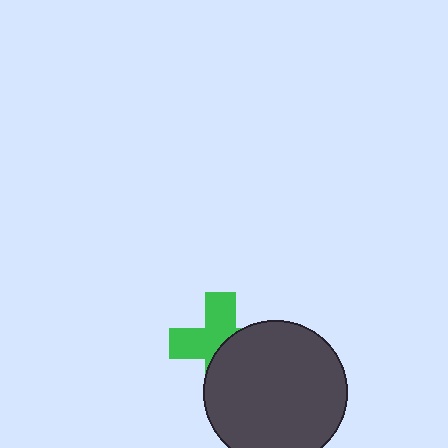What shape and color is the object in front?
The object in front is a dark gray circle.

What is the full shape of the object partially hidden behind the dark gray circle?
The partially hidden object is a green cross.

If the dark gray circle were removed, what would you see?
You would see the complete green cross.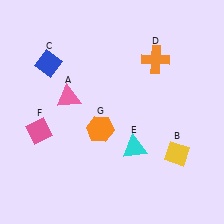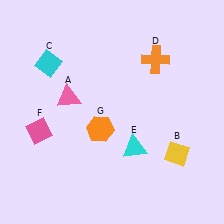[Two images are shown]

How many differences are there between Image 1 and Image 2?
There is 1 difference between the two images.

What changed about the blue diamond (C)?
In Image 1, C is blue. In Image 2, it changed to cyan.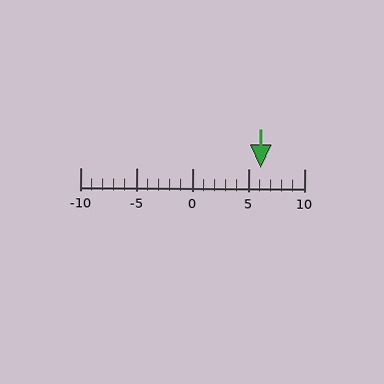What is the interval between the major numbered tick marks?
The major tick marks are spaced 5 units apart.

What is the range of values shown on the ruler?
The ruler shows values from -10 to 10.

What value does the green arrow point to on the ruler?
The green arrow points to approximately 6.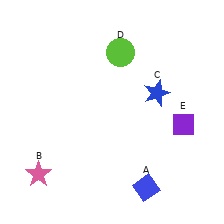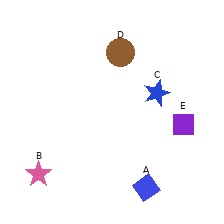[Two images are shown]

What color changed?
The circle (D) changed from lime in Image 1 to brown in Image 2.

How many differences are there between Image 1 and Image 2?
There is 1 difference between the two images.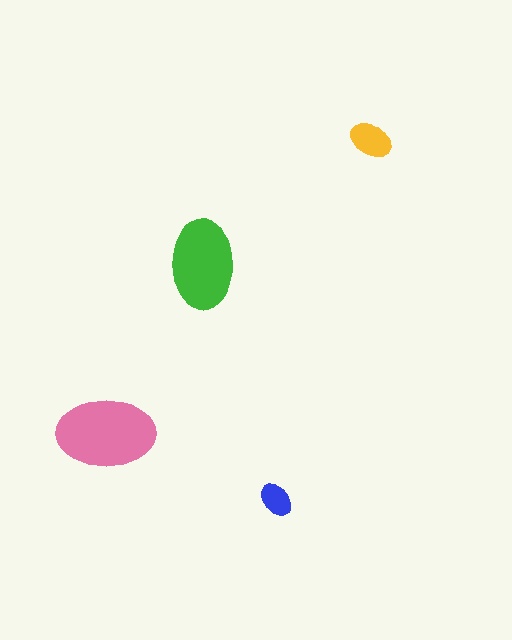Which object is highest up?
The yellow ellipse is topmost.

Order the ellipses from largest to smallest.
the pink one, the green one, the yellow one, the blue one.